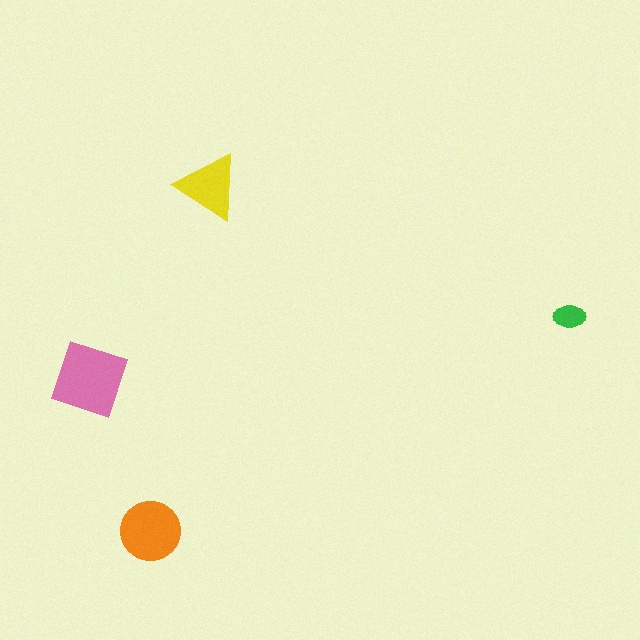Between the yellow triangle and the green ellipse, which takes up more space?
The yellow triangle.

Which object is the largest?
The pink square.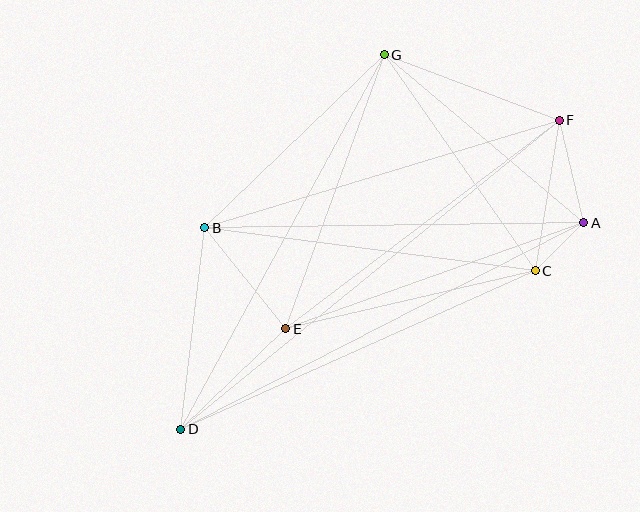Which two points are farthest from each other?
Points D and F are farthest from each other.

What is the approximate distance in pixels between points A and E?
The distance between A and E is approximately 316 pixels.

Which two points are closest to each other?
Points A and C are closest to each other.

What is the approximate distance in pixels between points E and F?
The distance between E and F is approximately 344 pixels.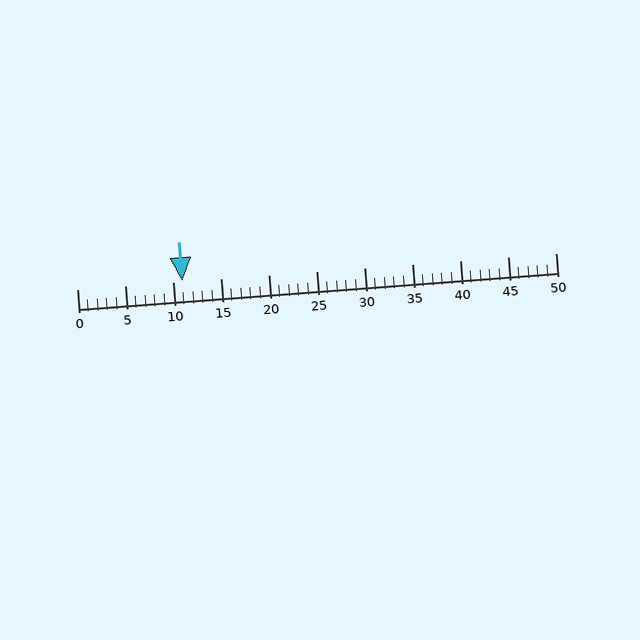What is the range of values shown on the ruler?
The ruler shows values from 0 to 50.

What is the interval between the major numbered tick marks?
The major tick marks are spaced 5 units apart.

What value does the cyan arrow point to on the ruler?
The cyan arrow points to approximately 11.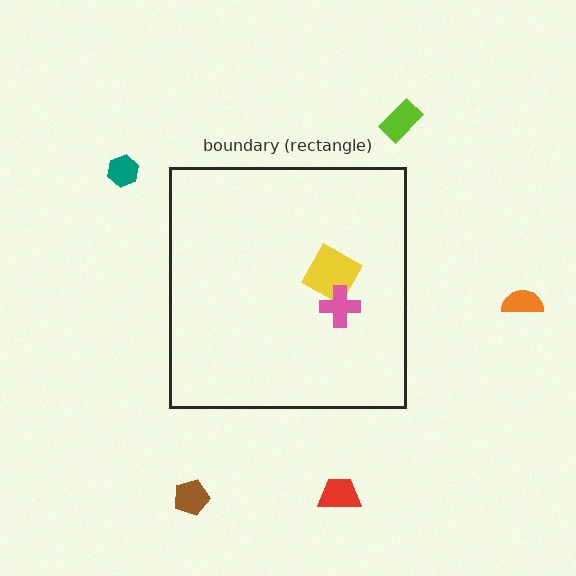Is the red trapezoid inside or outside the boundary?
Outside.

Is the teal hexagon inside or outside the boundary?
Outside.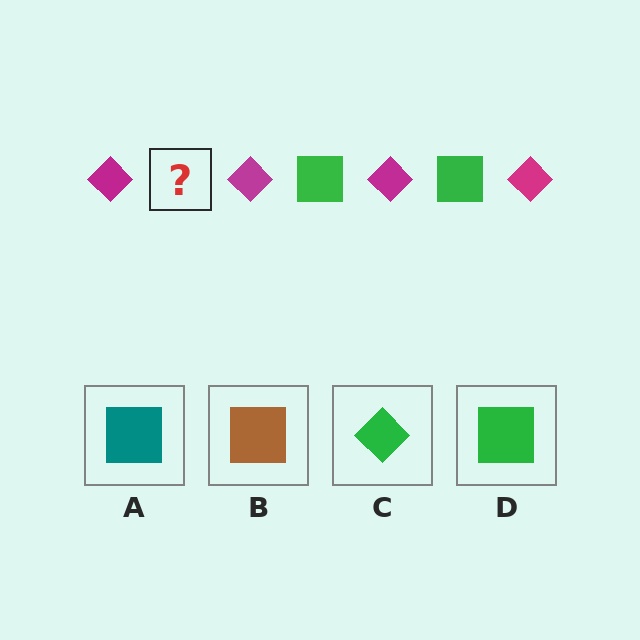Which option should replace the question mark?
Option D.